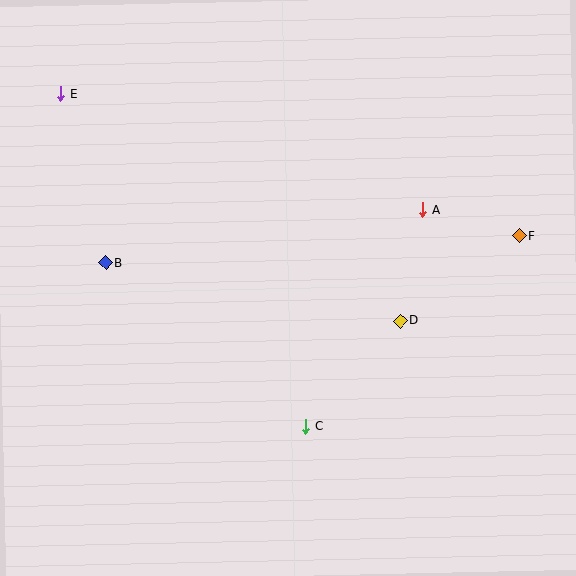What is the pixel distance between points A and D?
The distance between A and D is 114 pixels.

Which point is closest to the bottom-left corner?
Point B is closest to the bottom-left corner.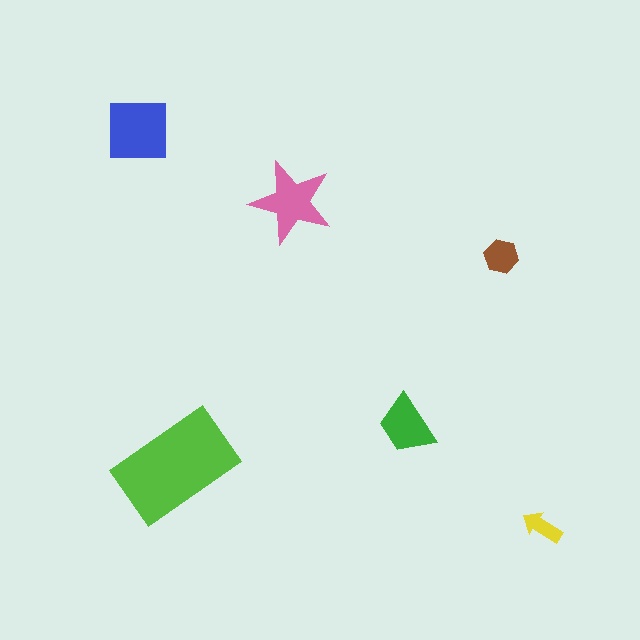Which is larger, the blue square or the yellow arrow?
The blue square.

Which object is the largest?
The lime rectangle.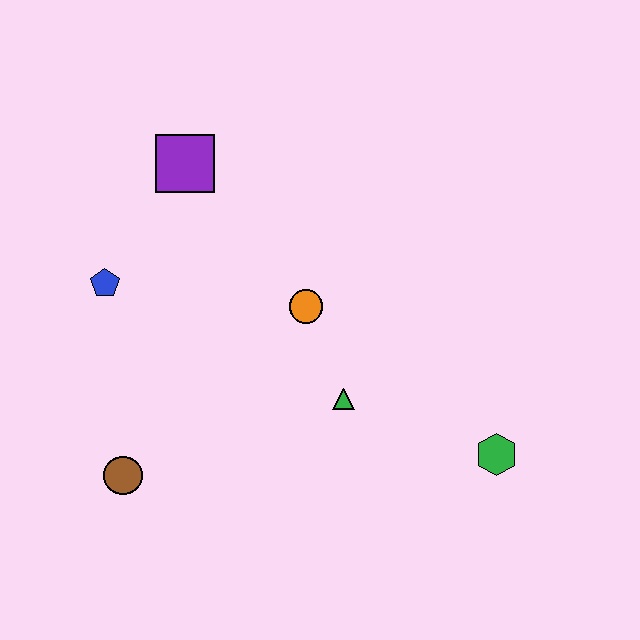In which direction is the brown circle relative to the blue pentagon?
The brown circle is below the blue pentagon.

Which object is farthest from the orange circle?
The brown circle is farthest from the orange circle.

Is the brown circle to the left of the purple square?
Yes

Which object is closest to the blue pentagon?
The purple square is closest to the blue pentagon.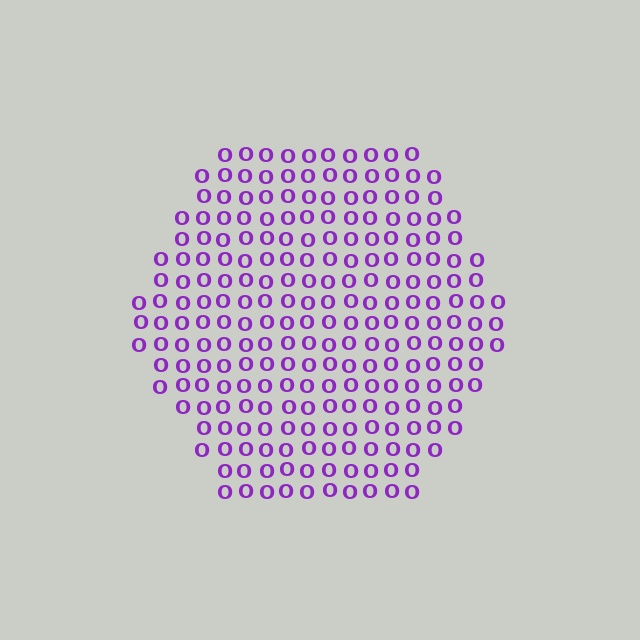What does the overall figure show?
The overall figure shows a hexagon.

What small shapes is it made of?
It is made of small letter O's.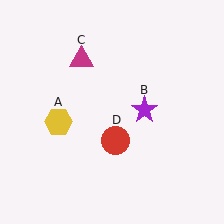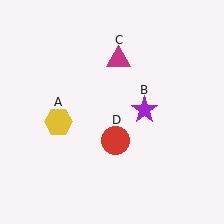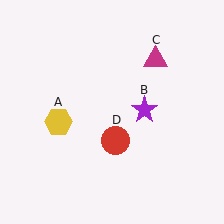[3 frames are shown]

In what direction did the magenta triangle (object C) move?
The magenta triangle (object C) moved right.